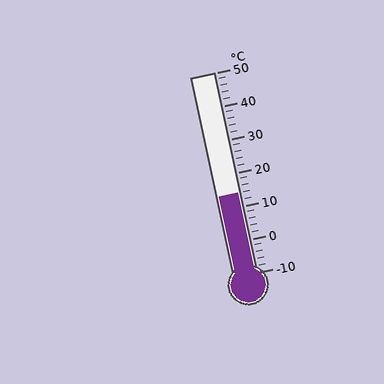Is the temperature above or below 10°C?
The temperature is above 10°C.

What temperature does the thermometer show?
The thermometer shows approximately 14°C.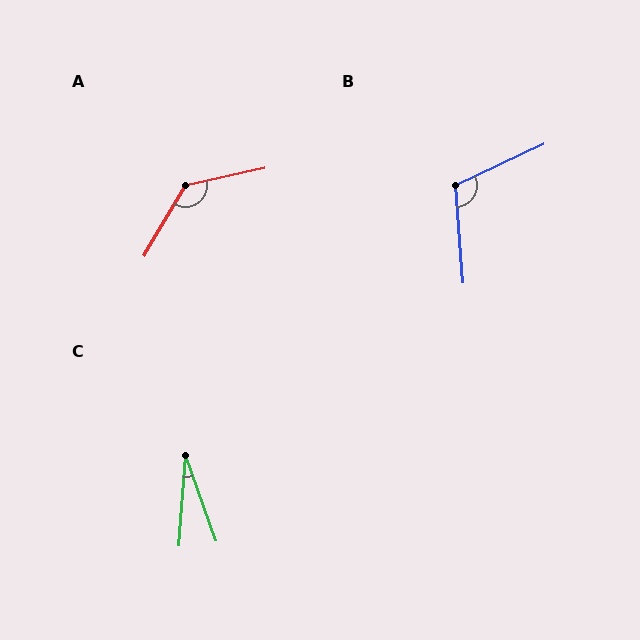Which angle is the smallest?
C, at approximately 24 degrees.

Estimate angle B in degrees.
Approximately 110 degrees.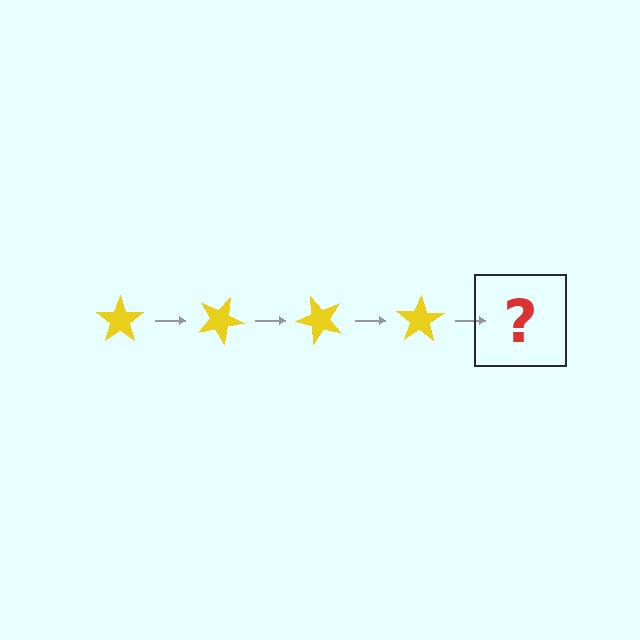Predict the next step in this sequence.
The next step is a yellow star rotated 100 degrees.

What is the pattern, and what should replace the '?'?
The pattern is that the star rotates 25 degrees each step. The '?' should be a yellow star rotated 100 degrees.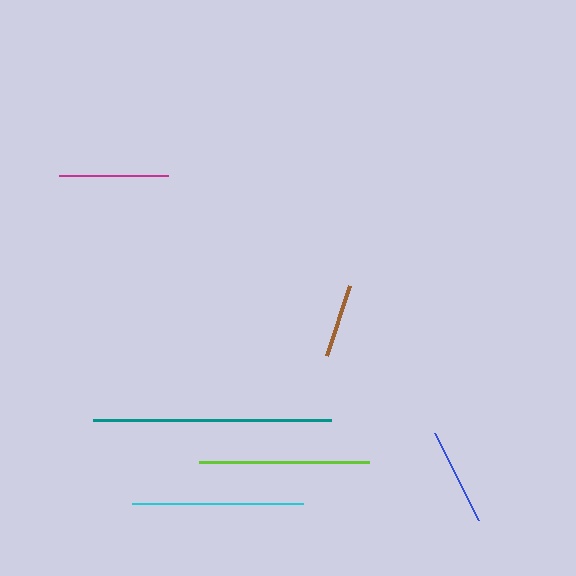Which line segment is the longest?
The teal line is the longest at approximately 238 pixels.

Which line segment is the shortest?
The brown line is the shortest at approximately 74 pixels.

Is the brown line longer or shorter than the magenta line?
The magenta line is longer than the brown line.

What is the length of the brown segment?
The brown segment is approximately 74 pixels long.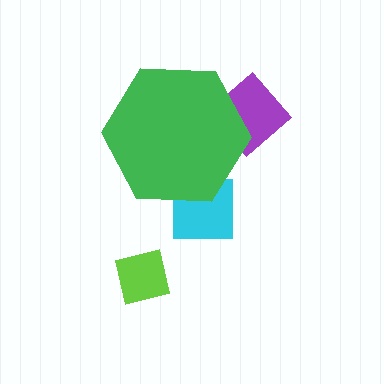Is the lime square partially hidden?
No, the lime square is fully visible.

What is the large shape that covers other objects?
A green hexagon.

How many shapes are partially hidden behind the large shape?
3 shapes are partially hidden.